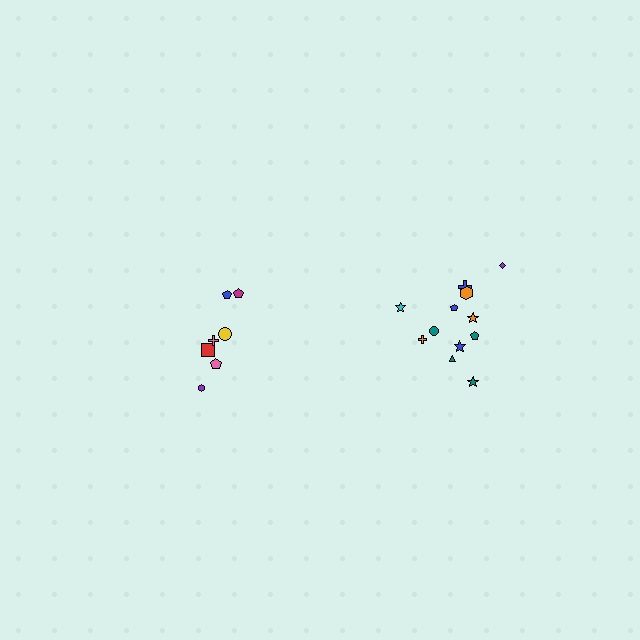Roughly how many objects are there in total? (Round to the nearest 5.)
Roughly 20 objects in total.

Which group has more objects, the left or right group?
The right group.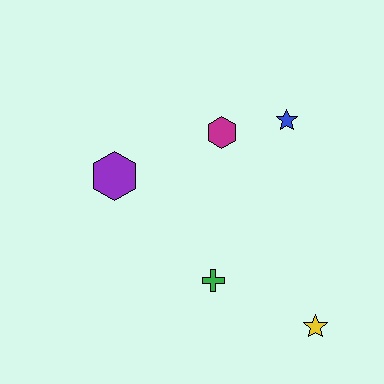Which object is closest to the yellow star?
The green cross is closest to the yellow star.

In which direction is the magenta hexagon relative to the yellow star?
The magenta hexagon is above the yellow star.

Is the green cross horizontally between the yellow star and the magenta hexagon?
No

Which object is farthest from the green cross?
The blue star is farthest from the green cross.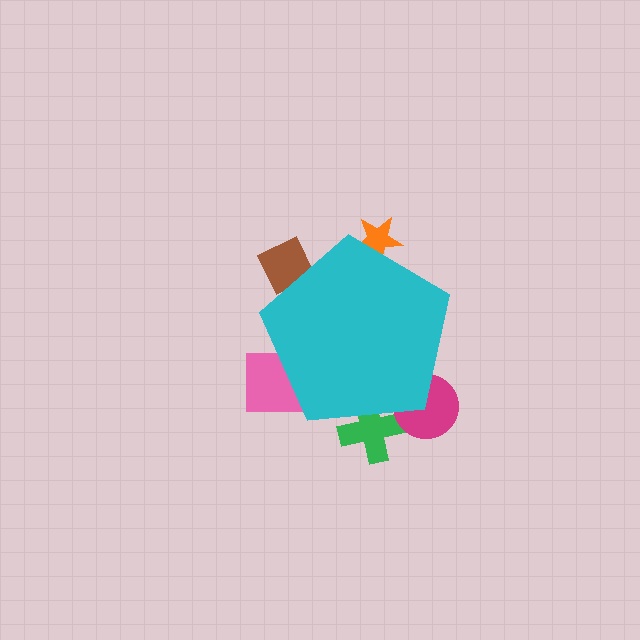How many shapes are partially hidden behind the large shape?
5 shapes are partially hidden.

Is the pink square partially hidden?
Yes, the pink square is partially hidden behind the cyan pentagon.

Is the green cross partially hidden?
Yes, the green cross is partially hidden behind the cyan pentagon.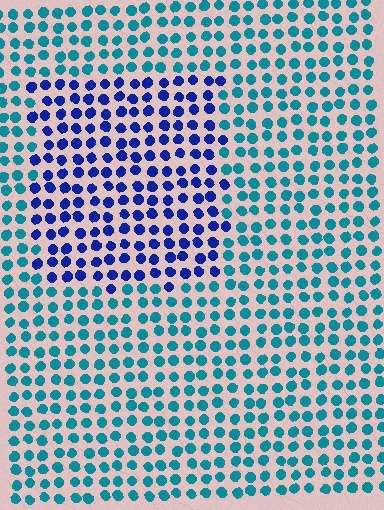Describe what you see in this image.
The image is filled with small teal elements in a uniform arrangement. A rectangle-shaped region is visible where the elements are tinted to a slightly different hue, forming a subtle color boundary.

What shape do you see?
I see a rectangle.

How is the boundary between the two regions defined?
The boundary is defined purely by a slight shift in hue (about 45 degrees). Spacing, size, and orientation are identical on both sides.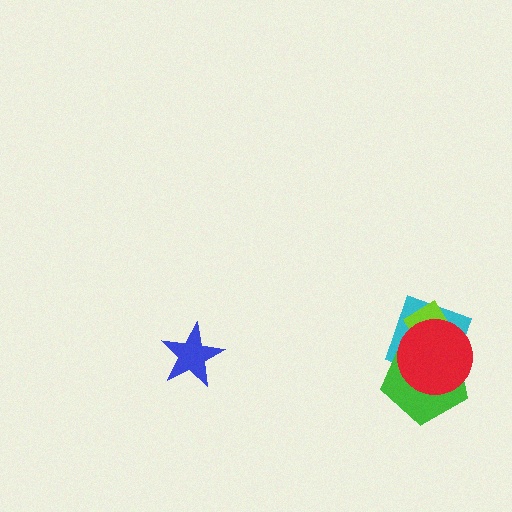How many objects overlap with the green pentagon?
3 objects overlap with the green pentagon.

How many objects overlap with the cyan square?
3 objects overlap with the cyan square.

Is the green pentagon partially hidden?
Yes, it is partially covered by another shape.